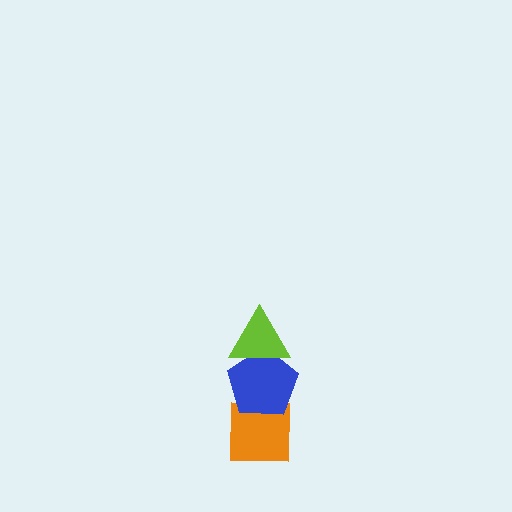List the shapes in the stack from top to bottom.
From top to bottom: the lime triangle, the blue pentagon, the orange square.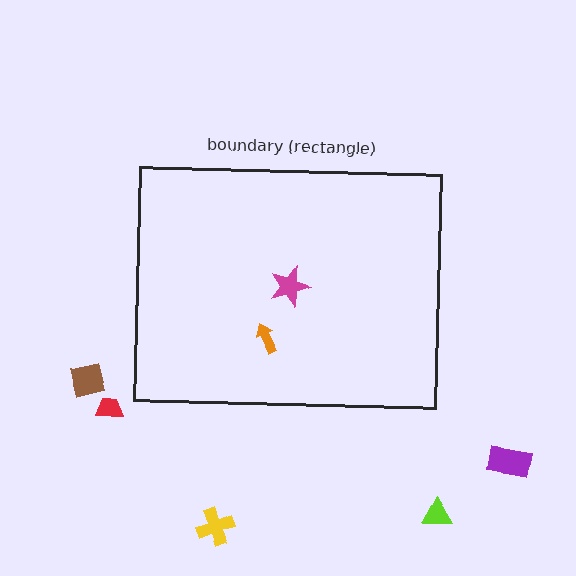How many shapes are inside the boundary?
2 inside, 5 outside.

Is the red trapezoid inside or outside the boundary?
Outside.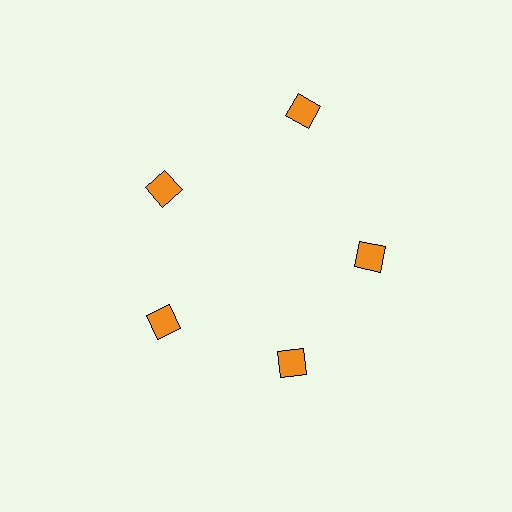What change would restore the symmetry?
The symmetry would be restored by moving it inward, back onto the ring so that all 5 diamonds sit at equal angles and equal distance from the center.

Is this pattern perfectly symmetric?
No. The 5 orange diamonds are arranged in a ring, but one element near the 1 o'clock position is pushed outward from the center, breaking the 5-fold rotational symmetry.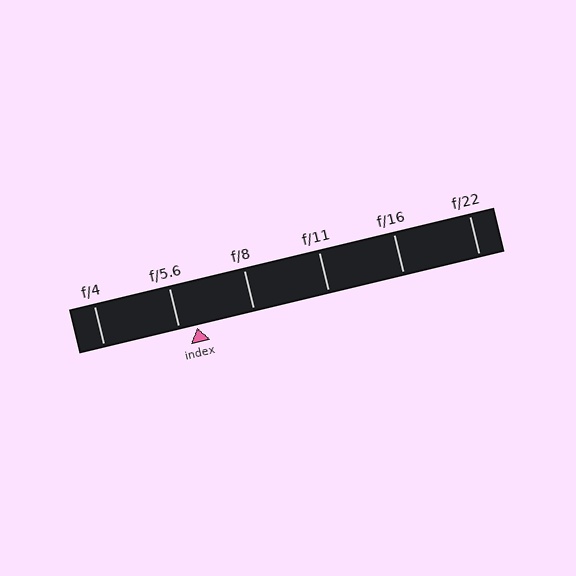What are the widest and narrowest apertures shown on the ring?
The widest aperture shown is f/4 and the narrowest is f/22.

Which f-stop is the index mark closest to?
The index mark is closest to f/5.6.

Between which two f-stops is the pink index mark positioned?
The index mark is between f/5.6 and f/8.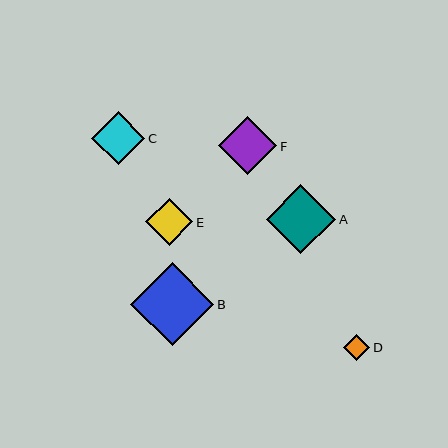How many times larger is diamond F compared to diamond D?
Diamond F is approximately 2.2 times the size of diamond D.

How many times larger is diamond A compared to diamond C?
Diamond A is approximately 1.3 times the size of diamond C.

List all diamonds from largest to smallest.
From largest to smallest: B, A, F, C, E, D.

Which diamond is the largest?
Diamond B is the largest with a size of approximately 83 pixels.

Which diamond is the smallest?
Diamond D is the smallest with a size of approximately 26 pixels.